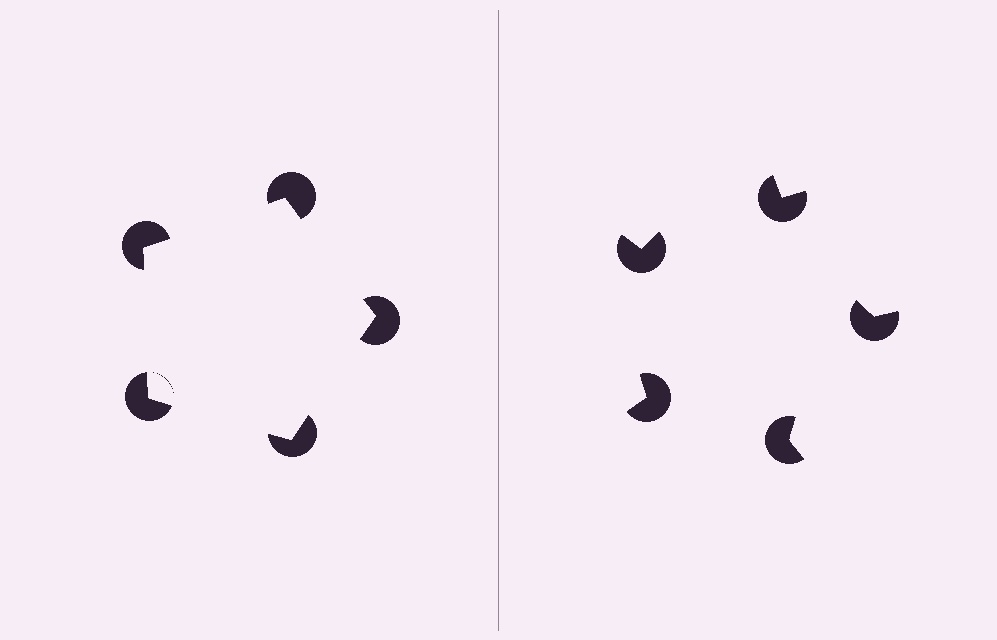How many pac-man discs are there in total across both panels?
10 — 5 on each side.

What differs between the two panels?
The pac-man discs are positioned identically on both sides; only the wedge orientations differ. On the left they align to a pentagon; on the right they are misaligned.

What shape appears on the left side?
An illusory pentagon.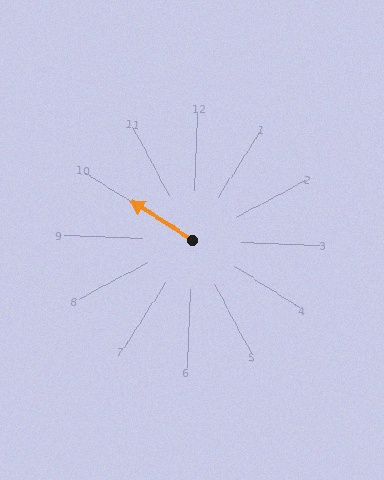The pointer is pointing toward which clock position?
Roughly 10 o'clock.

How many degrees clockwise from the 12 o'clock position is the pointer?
Approximately 300 degrees.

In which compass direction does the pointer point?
Northwest.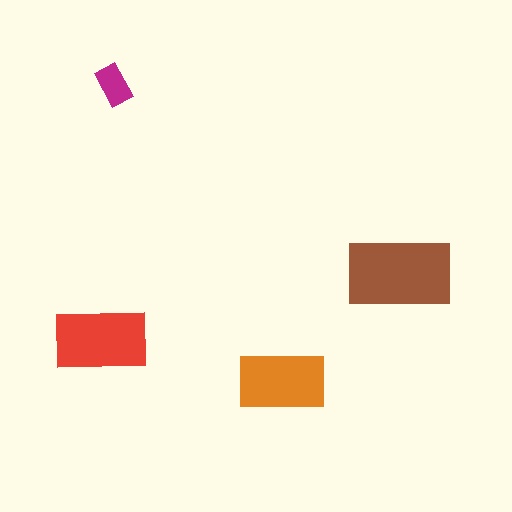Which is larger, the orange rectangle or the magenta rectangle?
The orange one.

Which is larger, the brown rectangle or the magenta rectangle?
The brown one.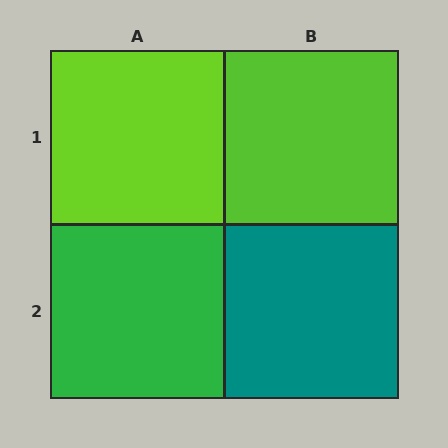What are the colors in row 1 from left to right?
Lime, lime.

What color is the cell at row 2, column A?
Green.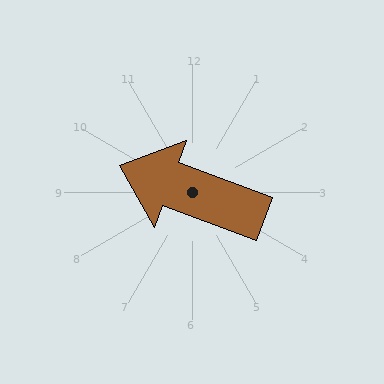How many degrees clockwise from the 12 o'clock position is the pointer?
Approximately 290 degrees.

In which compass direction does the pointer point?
West.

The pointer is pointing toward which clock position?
Roughly 10 o'clock.